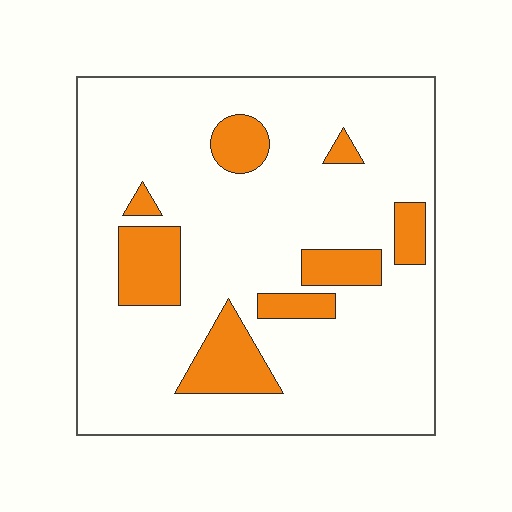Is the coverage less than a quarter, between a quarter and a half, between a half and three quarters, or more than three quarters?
Less than a quarter.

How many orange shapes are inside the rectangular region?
8.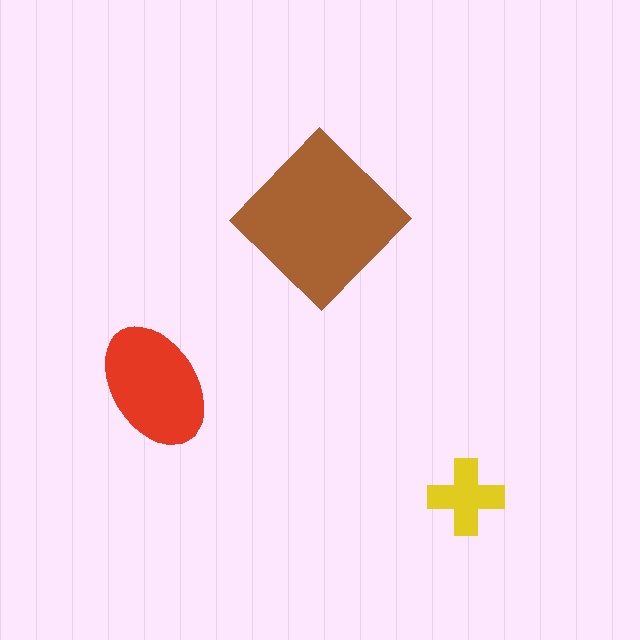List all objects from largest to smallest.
The brown diamond, the red ellipse, the yellow cross.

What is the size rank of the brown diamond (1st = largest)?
1st.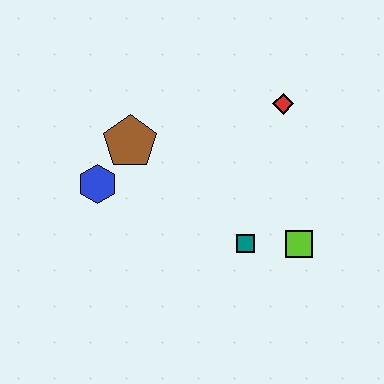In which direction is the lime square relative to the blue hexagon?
The lime square is to the right of the blue hexagon.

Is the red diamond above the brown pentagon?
Yes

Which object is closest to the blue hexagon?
The brown pentagon is closest to the blue hexagon.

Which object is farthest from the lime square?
The blue hexagon is farthest from the lime square.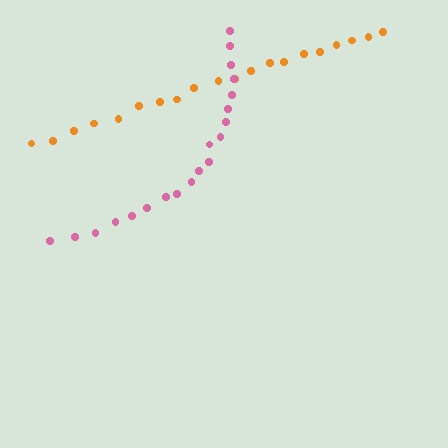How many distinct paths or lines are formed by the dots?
There are 2 distinct paths.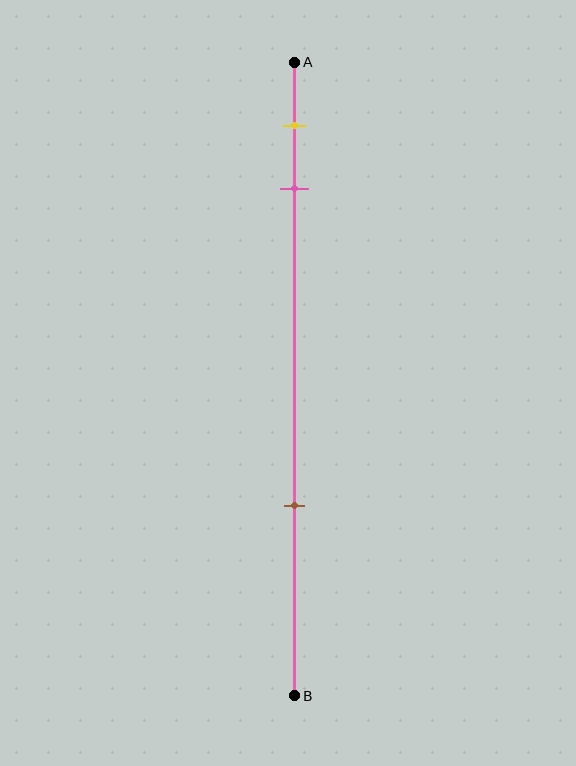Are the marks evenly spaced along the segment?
No, the marks are not evenly spaced.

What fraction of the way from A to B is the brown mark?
The brown mark is approximately 70% (0.7) of the way from A to B.